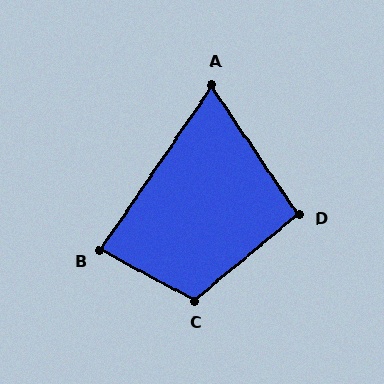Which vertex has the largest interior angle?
C, at approximately 112 degrees.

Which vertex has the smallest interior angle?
A, at approximately 68 degrees.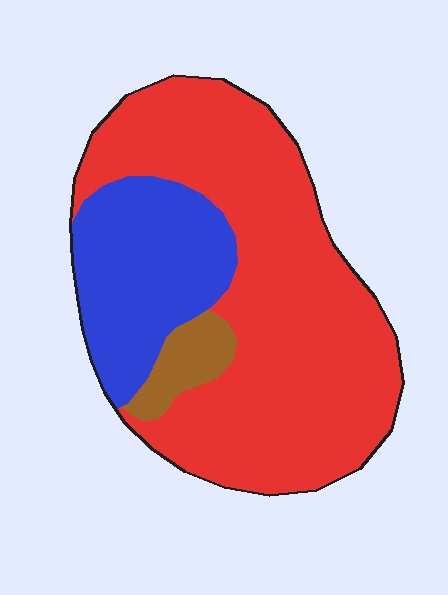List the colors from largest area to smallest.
From largest to smallest: red, blue, brown.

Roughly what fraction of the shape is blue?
Blue takes up between a sixth and a third of the shape.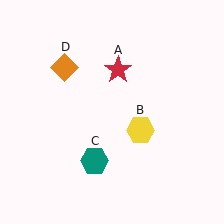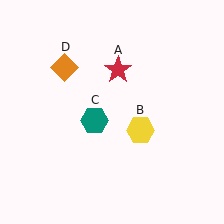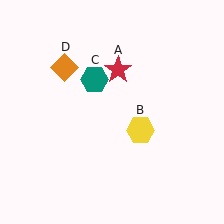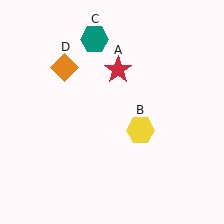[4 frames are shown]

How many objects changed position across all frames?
1 object changed position: teal hexagon (object C).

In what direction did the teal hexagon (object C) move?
The teal hexagon (object C) moved up.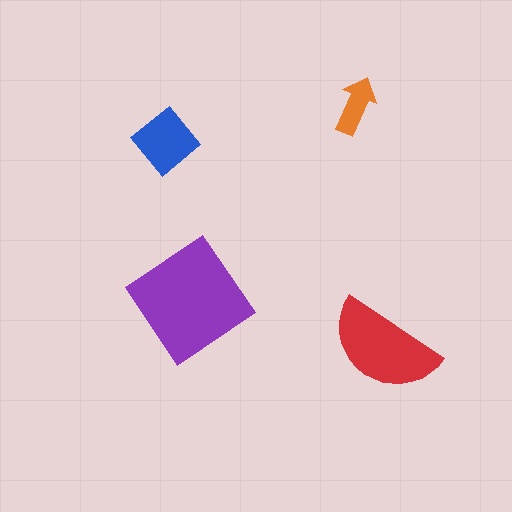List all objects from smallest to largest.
The orange arrow, the blue diamond, the red semicircle, the purple diamond.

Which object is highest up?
The orange arrow is topmost.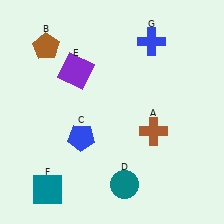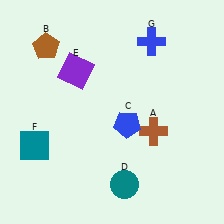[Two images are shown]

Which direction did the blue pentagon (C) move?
The blue pentagon (C) moved right.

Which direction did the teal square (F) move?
The teal square (F) moved up.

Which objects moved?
The objects that moved are: the blue pentagon (C), the teal square (F).